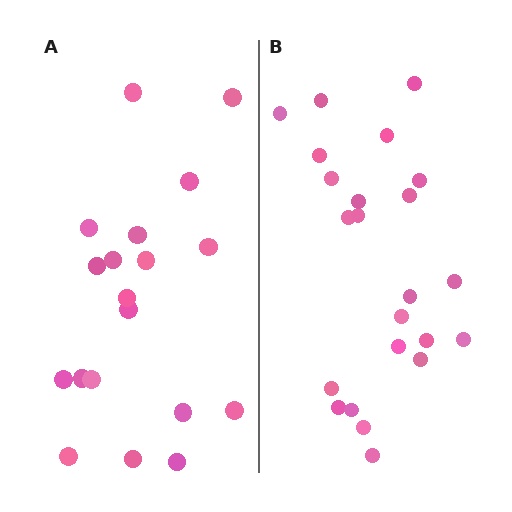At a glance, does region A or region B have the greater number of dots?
Region B (the right region) has more dots.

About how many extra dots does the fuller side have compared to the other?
Region B has about 4 more dots than region A.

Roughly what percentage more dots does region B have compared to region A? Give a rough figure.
About 20% more.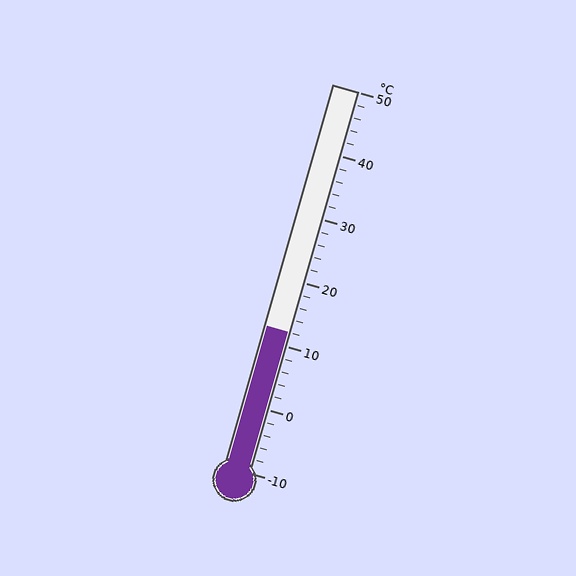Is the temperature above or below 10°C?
The temperature is above 10°C.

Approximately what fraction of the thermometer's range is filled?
The thermometer is filled to approximately 35% of its range.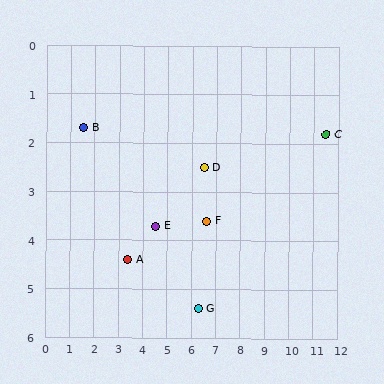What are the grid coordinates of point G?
Point G is at approximately (6.3, 5.4).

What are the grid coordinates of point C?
Point C is at approximately (11.5, 1.8).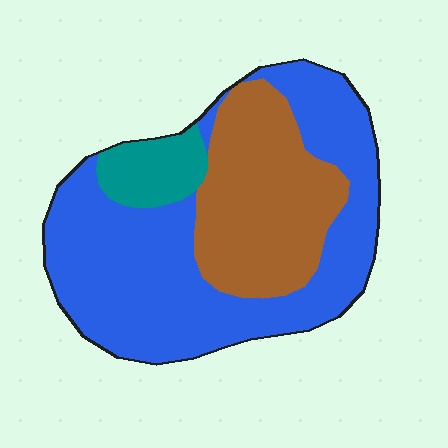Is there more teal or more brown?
Brown.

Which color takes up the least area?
Teal, at roughly 10%.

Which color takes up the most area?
Blue, at roughly 60%.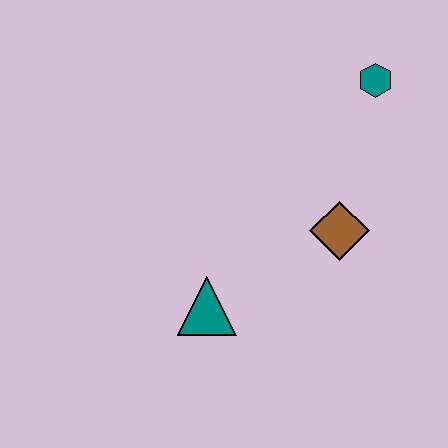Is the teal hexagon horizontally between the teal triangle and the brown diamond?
No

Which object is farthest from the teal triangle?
The teal hexagon is farthest from the teal triangle.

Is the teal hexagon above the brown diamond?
Yes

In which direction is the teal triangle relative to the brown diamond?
The teal triangle is to the left of the brown diamond.